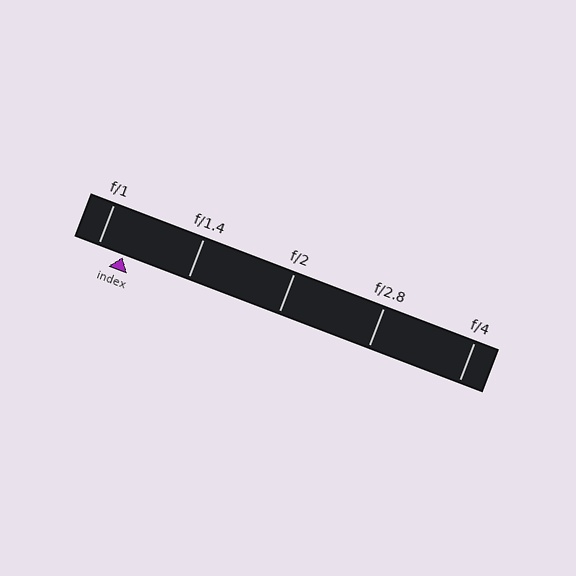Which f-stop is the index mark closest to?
The index mark is closest to f/1.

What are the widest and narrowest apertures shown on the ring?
The widest aperture shown is f/1 and the narrowest is f/4.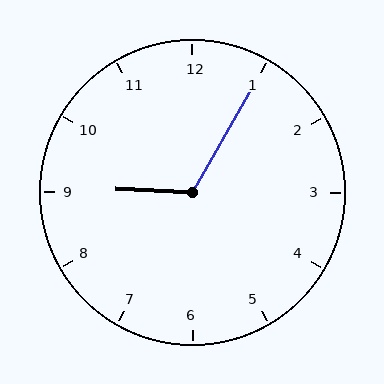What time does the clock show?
9:05.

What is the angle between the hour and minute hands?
Approximately 118 degrees.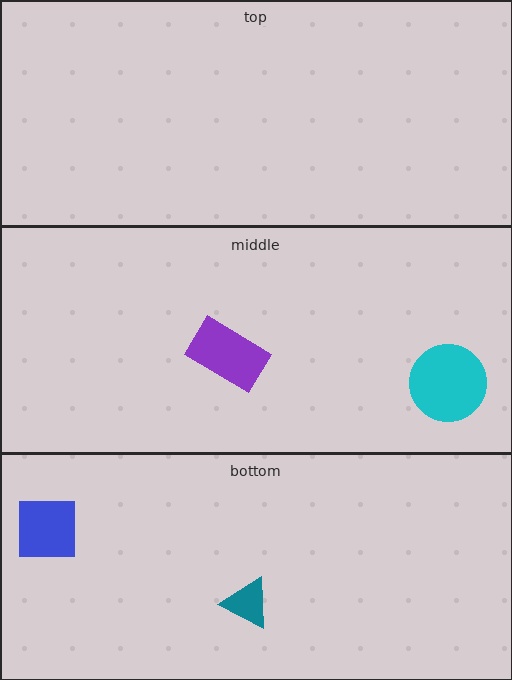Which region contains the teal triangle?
The bottom region.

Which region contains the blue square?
The bottom region.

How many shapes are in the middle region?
2.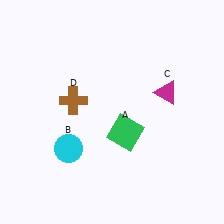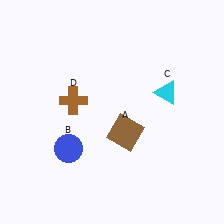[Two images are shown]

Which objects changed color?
A changed from green to brown. B changed from cyan to blue. C changed from magenta to cyan.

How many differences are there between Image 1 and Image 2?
There are 3 differences between the two images.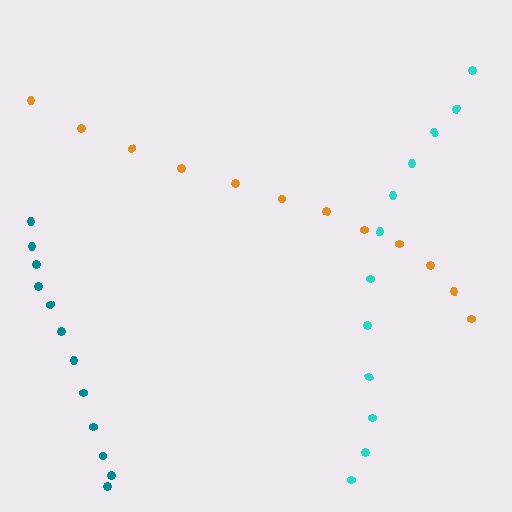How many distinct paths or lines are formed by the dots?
There are 3 distinct paths.